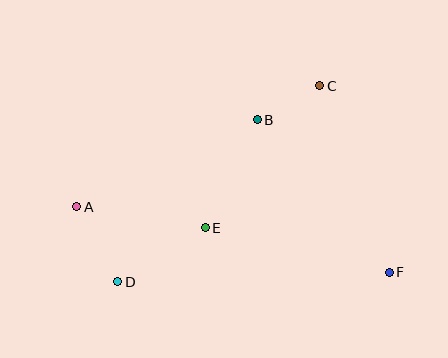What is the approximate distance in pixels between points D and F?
The distance between D and F is approximately 272 pixels.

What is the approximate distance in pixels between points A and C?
The distance between A and C is approximately 271 pixels.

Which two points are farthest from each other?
Points A and F are farthest from each other.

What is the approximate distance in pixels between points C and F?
The distance between C and F is approximately 199 pixels.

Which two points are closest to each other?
Points B and C are closest to each other.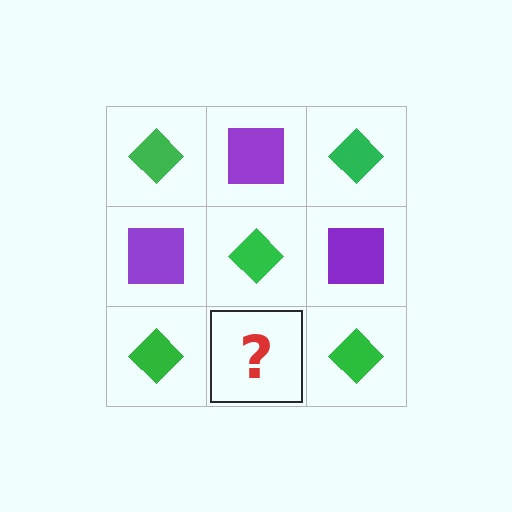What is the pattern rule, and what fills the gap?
The rule is that it alternates green diamond and purple square in a checkerboard pattern. The gap should be filled with a purple square.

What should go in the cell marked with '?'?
The missing cell should contain a purple square.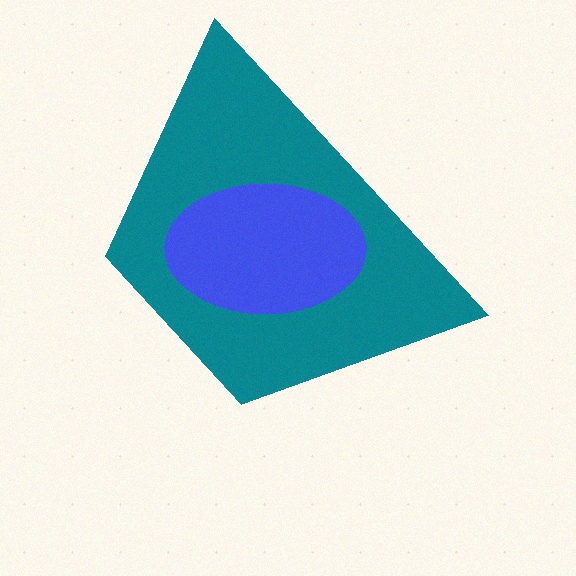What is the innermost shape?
The blue ellipse.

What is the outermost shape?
The teal trapezoid.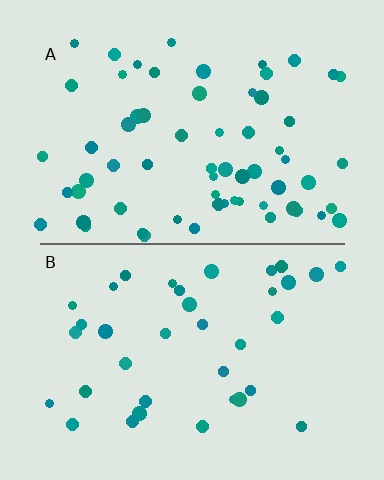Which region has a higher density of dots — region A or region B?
A (the top).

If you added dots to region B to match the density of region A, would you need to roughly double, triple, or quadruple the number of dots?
Approximately double.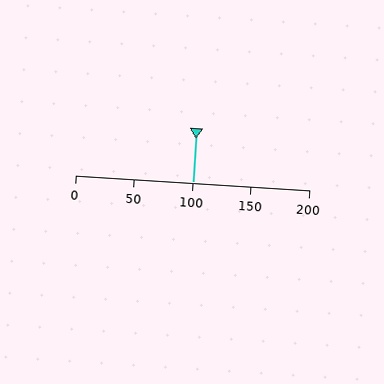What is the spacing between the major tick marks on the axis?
The major ticks are spaced 50 apart.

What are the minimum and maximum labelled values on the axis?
The axis runs from 0 to 200.